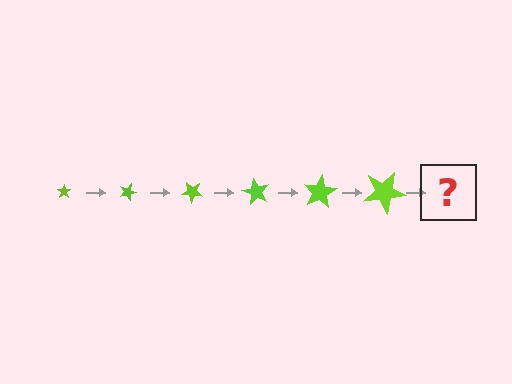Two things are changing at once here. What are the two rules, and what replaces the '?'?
The two rules are that the star grows larger each step and it rotates 20 degrees each step. The '?' should be a star, larger than the previous one and rotated 120 degrees from the start.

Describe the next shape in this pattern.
It should be a star, larger than the previous one and rotated 120 degrees from the start.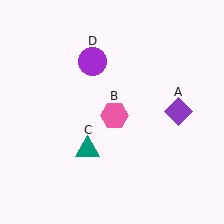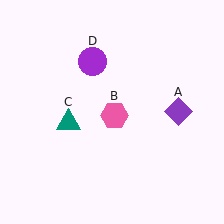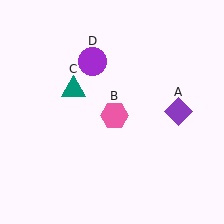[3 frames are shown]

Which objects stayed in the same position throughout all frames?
Purple diamond (object A) and pink hexagon (object B) and purple circle (object D) remained stationary.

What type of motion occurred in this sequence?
The teal triangle (object C) rotated clockwise around the center of the scene.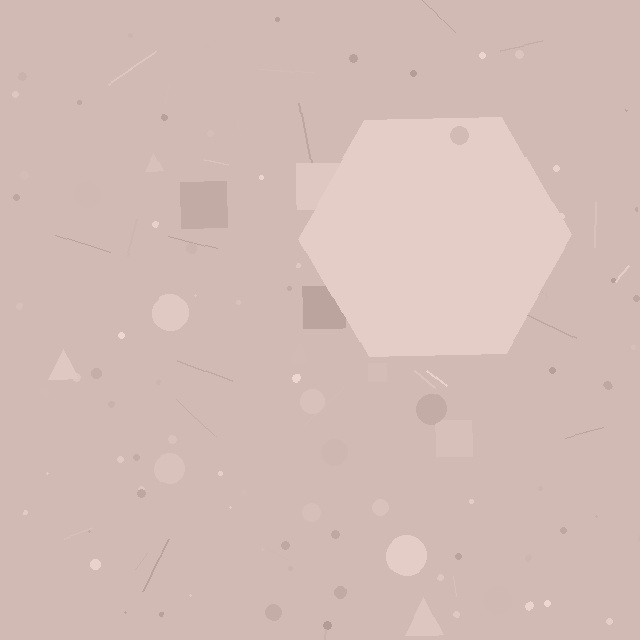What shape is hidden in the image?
A hexagon is hidden in the image.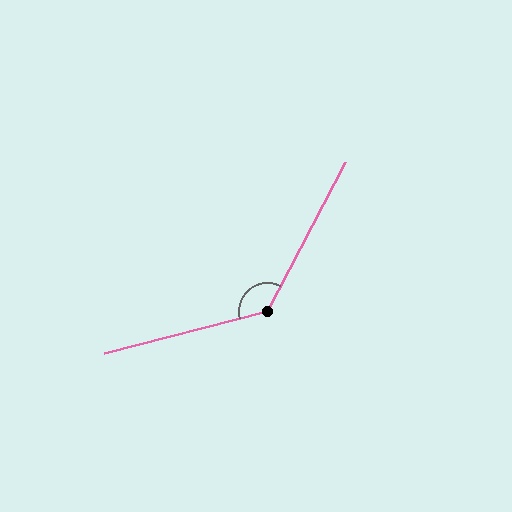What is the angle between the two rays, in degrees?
Approximately 132 degrees.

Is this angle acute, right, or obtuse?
It is obtuse.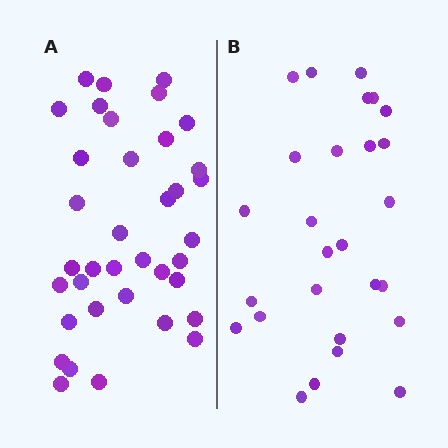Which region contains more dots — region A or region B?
Region A (the left region) has more dots.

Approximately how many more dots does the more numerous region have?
Region A has roughly 10 or so more dots than region B.